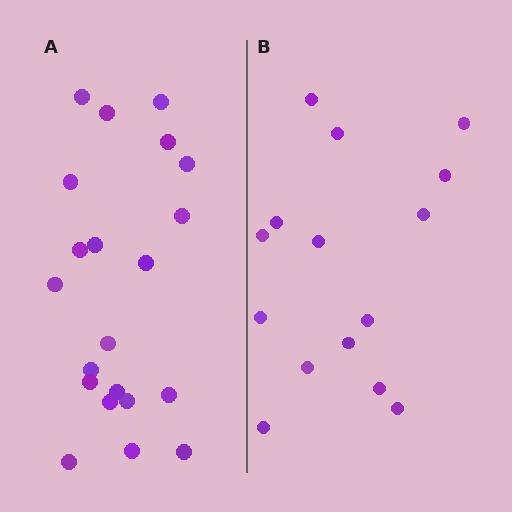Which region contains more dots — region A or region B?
Region A (the left region) has more dots.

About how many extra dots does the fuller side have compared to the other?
Region A has about 6 more dots than region B.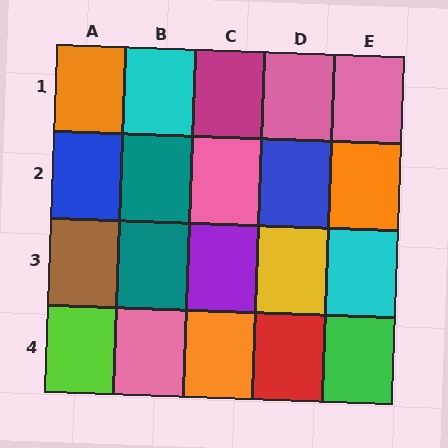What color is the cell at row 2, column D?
Blue.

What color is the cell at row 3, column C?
Purple.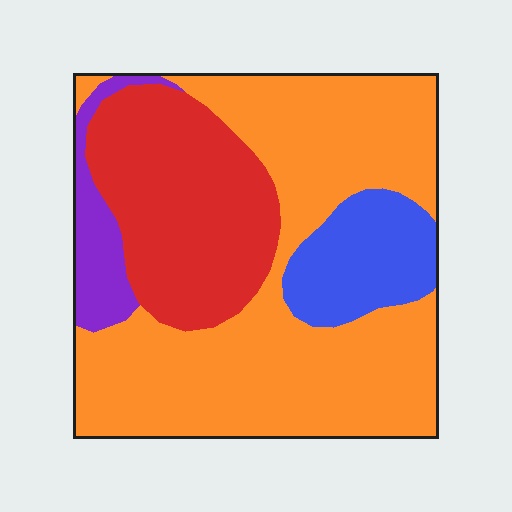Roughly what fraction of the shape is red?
Red covers roughly 25% of the shape.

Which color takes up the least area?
Purple, at roughly 5%.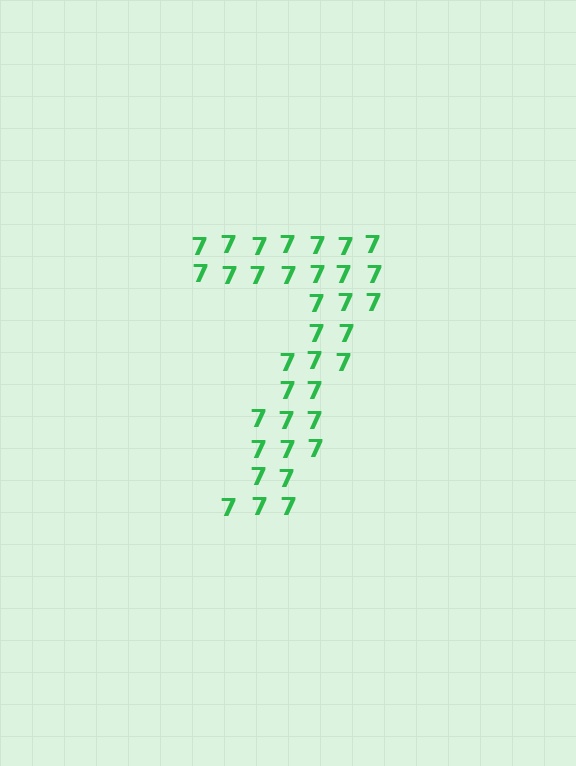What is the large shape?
The large shape is the digit 7.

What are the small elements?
The small elements are digit 7's.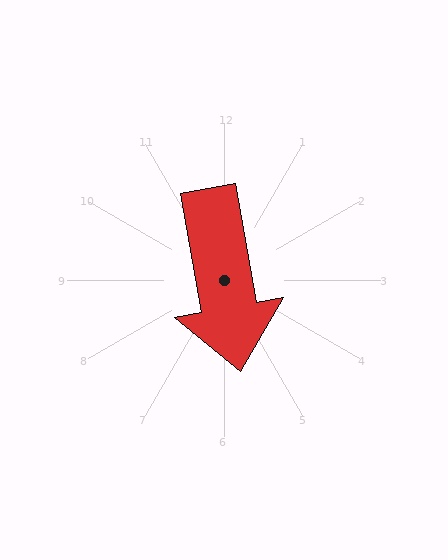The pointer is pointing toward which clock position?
Roughly 6 o'clock.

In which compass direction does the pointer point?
South.